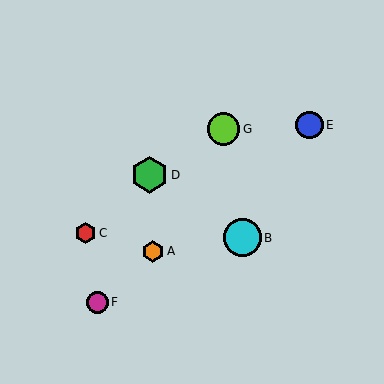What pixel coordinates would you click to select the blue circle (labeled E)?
Click at (309, 125) to select the blue circle E.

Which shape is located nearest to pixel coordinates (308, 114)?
The blue circle (labeled E) at (309, 125) is nearest to that location.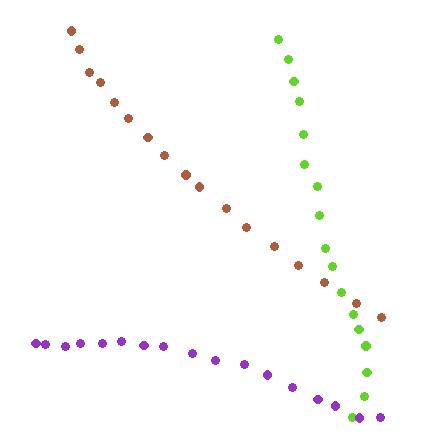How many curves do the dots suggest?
There are 3 distinct paths.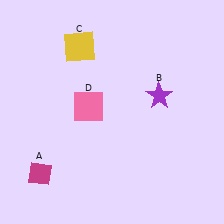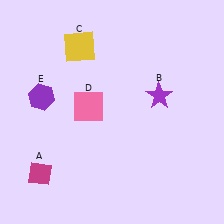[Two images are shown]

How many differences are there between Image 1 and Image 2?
There is 1 difference between the two images.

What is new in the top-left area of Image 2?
A purple hexagon (E) was added in the top-left area of Image 2.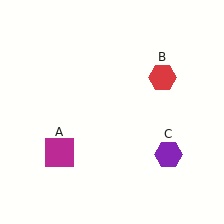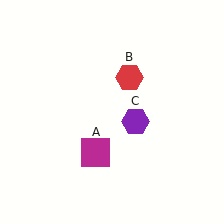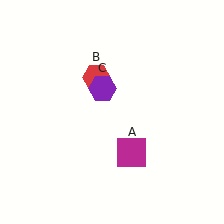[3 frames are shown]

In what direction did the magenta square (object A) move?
The magenta square (object A) moved right.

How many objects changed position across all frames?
3 objects changed position: magenta square (object A), red hexagon (object B), purple hexagon (object C).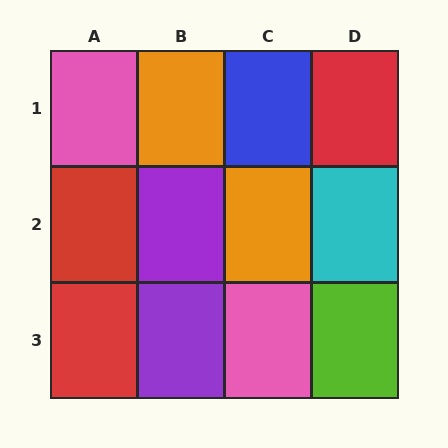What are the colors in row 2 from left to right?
Red, purple, orange, cyan.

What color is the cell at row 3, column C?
Pink.